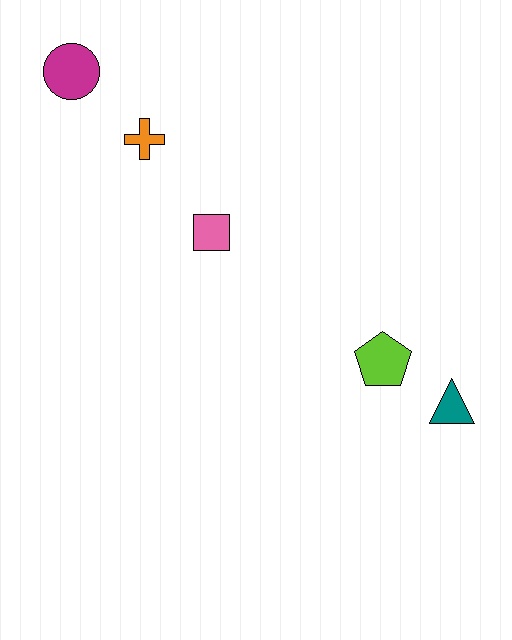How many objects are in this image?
There are 5 objects.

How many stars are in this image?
There are no stars.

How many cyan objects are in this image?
There are no cyan objects.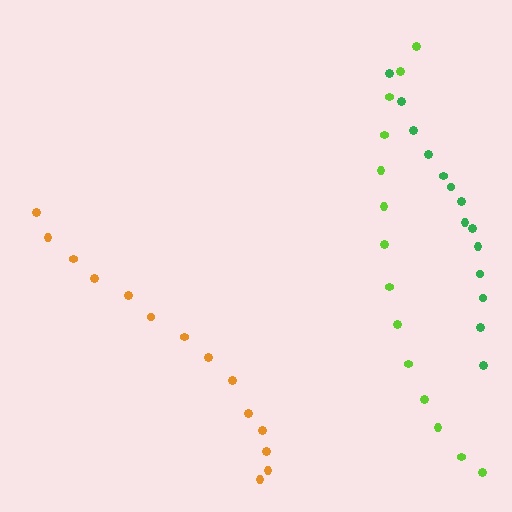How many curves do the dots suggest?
There are 3 distinct paths.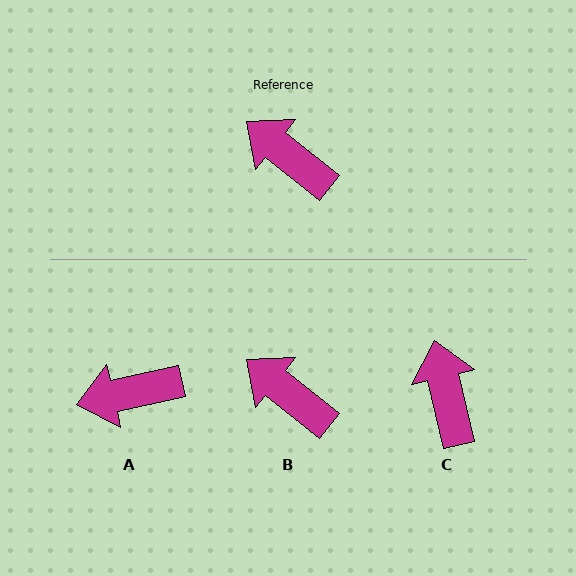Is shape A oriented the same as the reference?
No, it is off by about 52 degrees.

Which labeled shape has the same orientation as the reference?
B.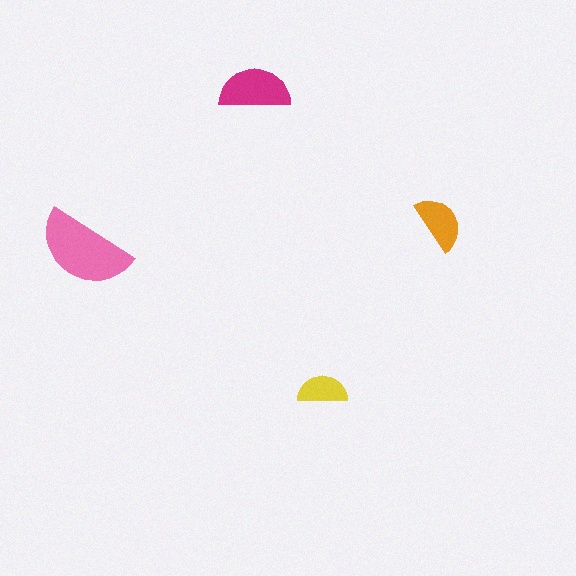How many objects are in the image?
There are 4 objects in the image.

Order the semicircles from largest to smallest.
the pink one, the magenta one, the orange one, the yellow one.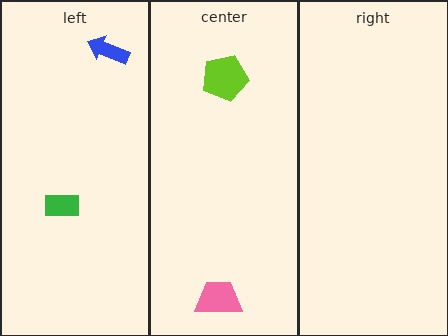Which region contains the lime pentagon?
The center region.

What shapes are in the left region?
The blue arrow, the green rectangle.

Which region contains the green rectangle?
The left region.